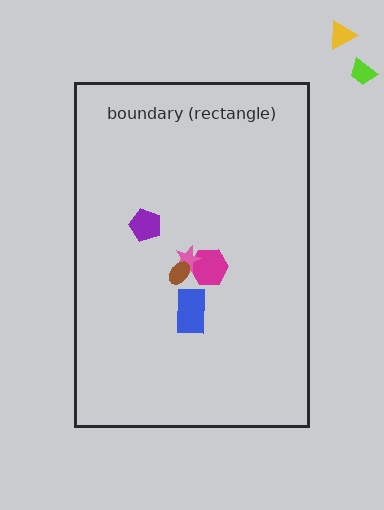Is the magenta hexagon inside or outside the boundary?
Inside.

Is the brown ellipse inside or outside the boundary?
Inside.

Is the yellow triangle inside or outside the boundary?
Outside.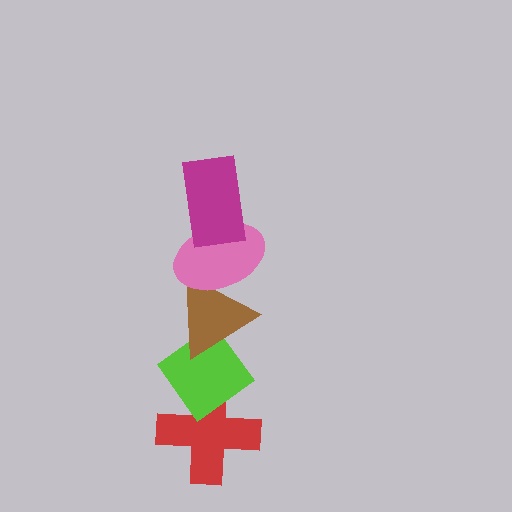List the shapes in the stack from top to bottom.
From top to bottom: the magenta rectangle, the pink ellipse, the brown triangle, the lime diamond, the red cross.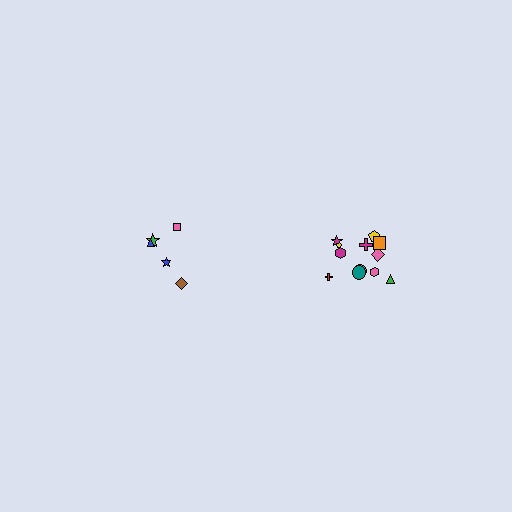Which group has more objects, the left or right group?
The right group.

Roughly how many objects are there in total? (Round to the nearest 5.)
Roughly 15 objects in total.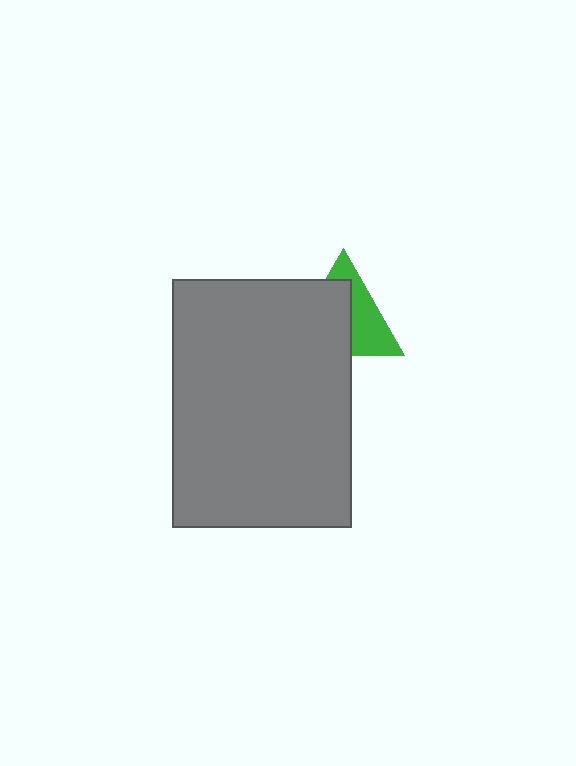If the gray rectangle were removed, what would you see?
You would see the complete green triangle.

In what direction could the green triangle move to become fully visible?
The green triangle could move toward the upper-right. That would shift it out from behind the gray rectangle entirely.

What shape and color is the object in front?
The object in front is a gray rectangle.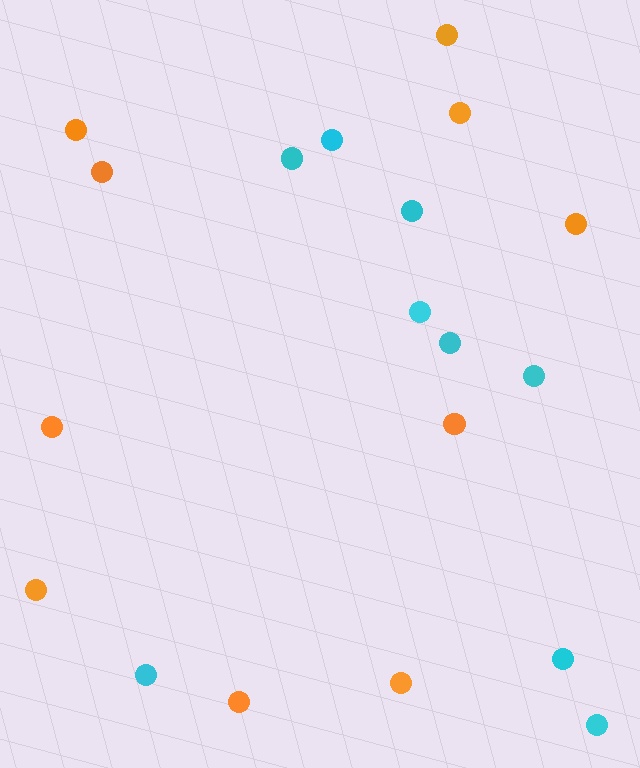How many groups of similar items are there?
There are 2 groups: one group of cyan circles (9) and one group of orange circles (10).